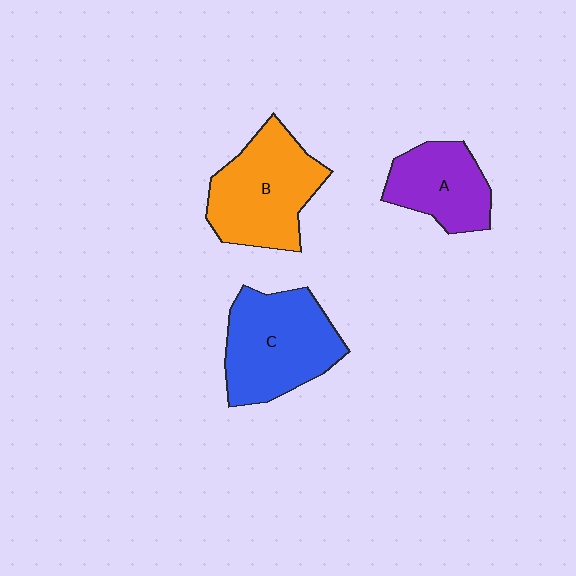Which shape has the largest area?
Shape C (blue).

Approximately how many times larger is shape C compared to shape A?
Approximately 1.5 times.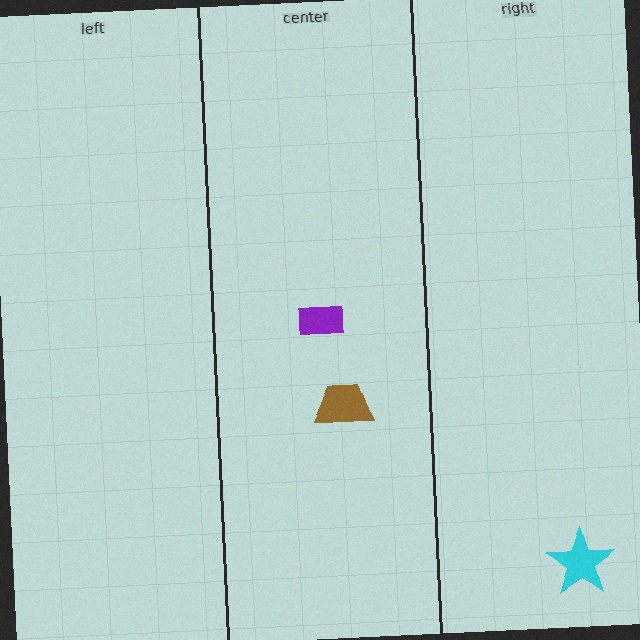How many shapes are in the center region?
2.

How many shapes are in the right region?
1.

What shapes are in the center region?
The purple rectangle, the brown trapezoid.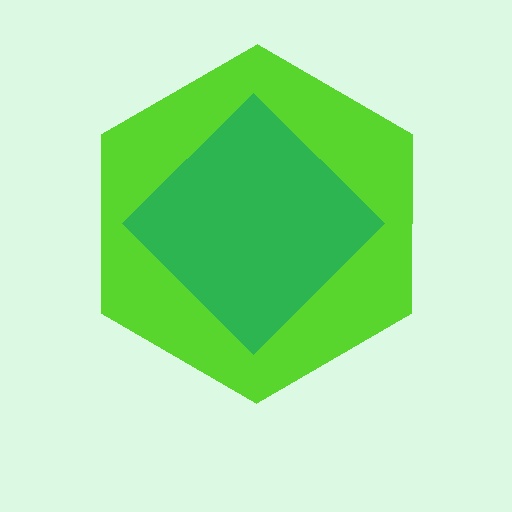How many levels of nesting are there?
2.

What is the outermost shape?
The lime hexagon.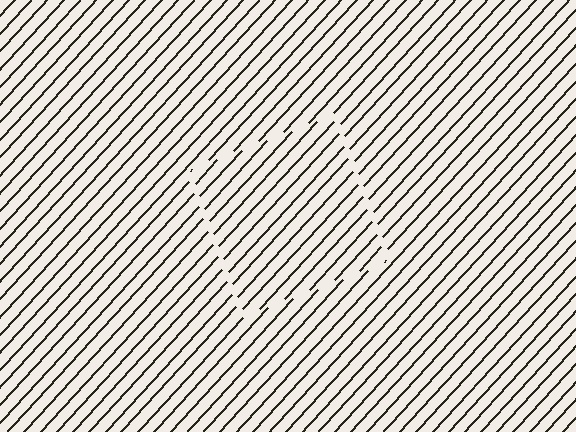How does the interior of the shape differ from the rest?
The interior of the shape contains the same grating, shifted by half a period — the contour is defined by the phase discontinuity where line-ends from the inner and outer gratings abut.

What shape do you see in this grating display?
An illusory square. The interior of the shape contains the same grating, shifted by half a period — the contour is defined by the phase discontinuity where line-ends from the inner and outer gratings abut.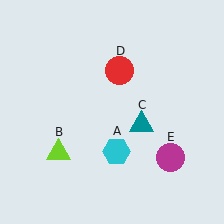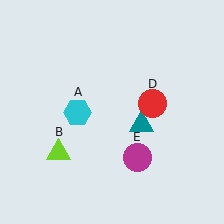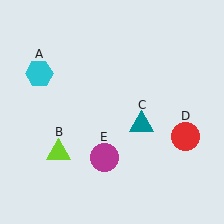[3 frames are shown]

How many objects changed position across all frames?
3 objects changed position: cyan hexagon (object A), red circle (object D), magenta circle (object E).